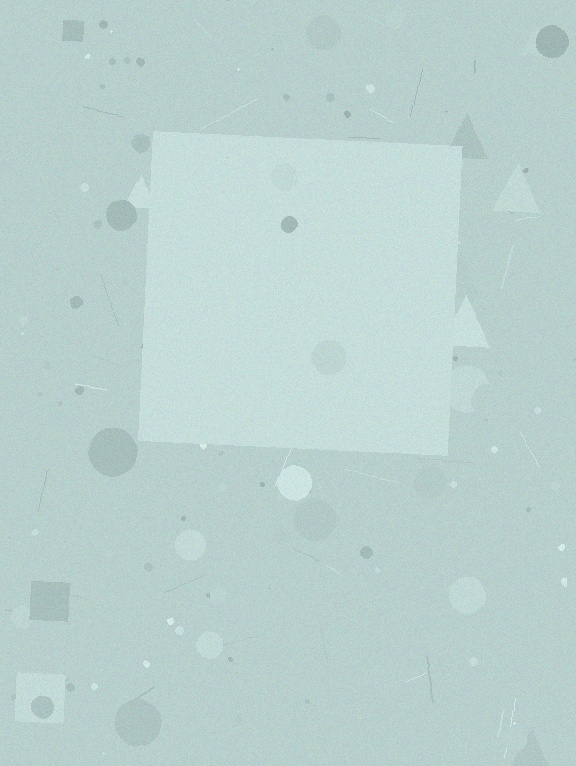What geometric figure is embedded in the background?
A square is embedded in the background.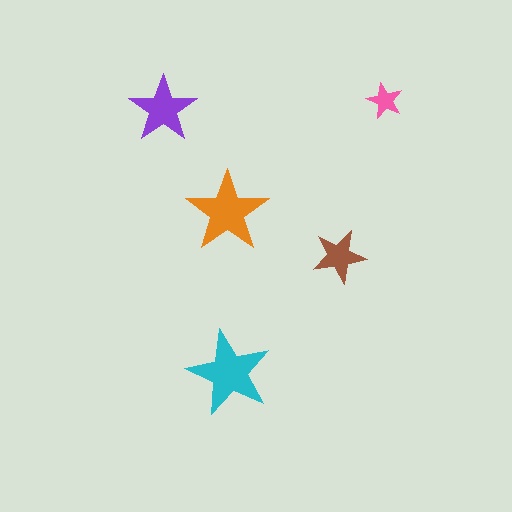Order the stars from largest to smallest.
the cyan one, the orange one, the purple one, the brown one, the pink one.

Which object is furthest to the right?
The pink star is rightmost.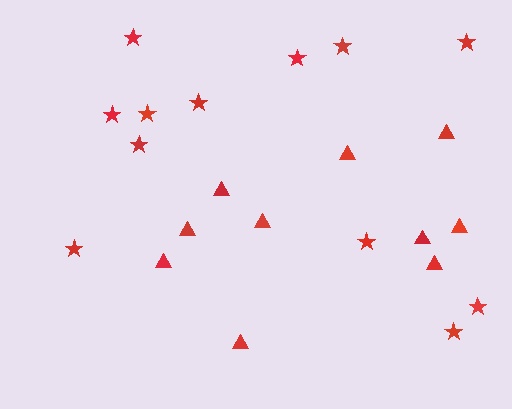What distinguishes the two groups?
There are 2 groups: one group of stars (12) and one group of triangles (10).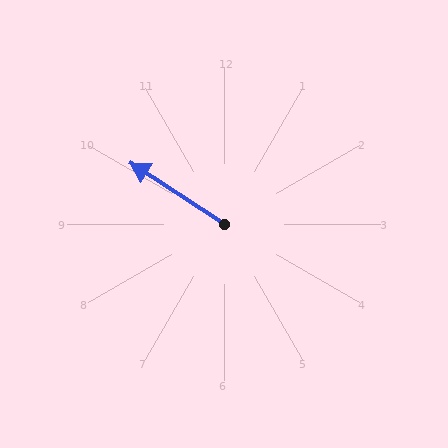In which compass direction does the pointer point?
Northwest.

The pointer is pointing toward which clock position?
Roughly 10 o'clock.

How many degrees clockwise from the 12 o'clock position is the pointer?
Approximately 303 degrees.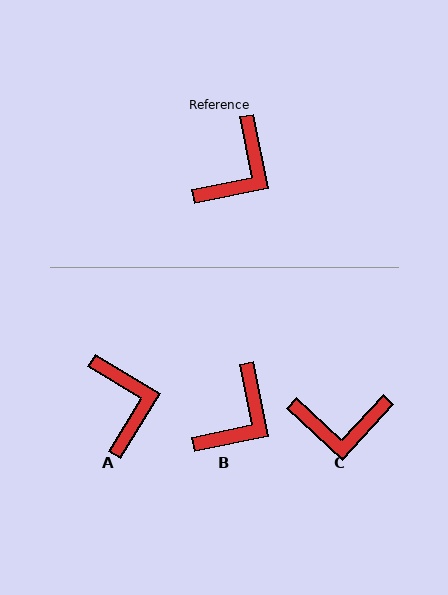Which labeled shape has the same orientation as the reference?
B.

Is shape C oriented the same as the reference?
No, it is off by about 54 degrees.